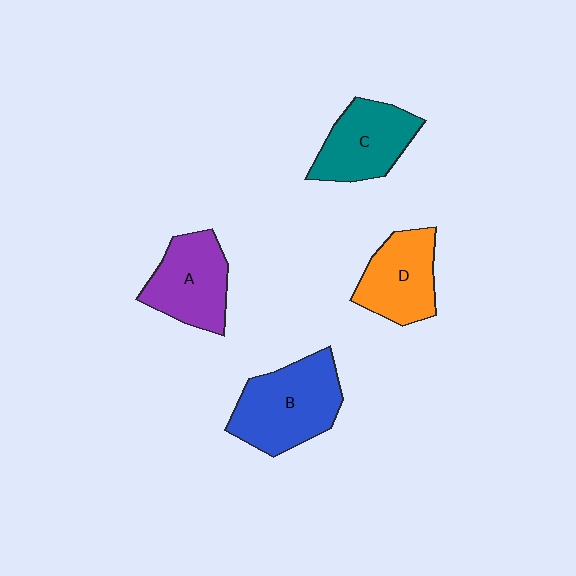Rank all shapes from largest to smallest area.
From largest to smallest: B (blue), A (purple), C (teal), D (orange).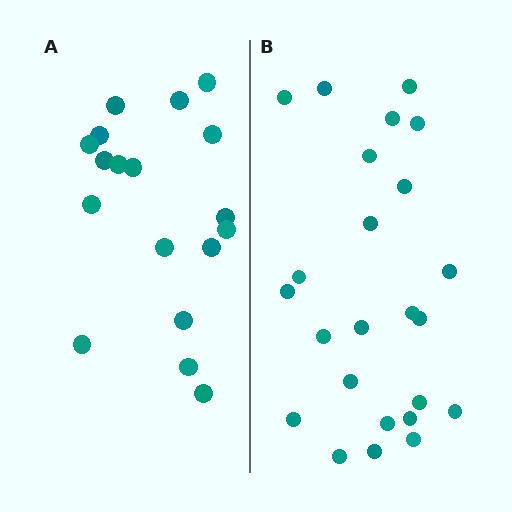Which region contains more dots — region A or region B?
Region B (the right region) has more dots.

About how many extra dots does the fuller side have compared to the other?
Region B has about 6 more dots than region A.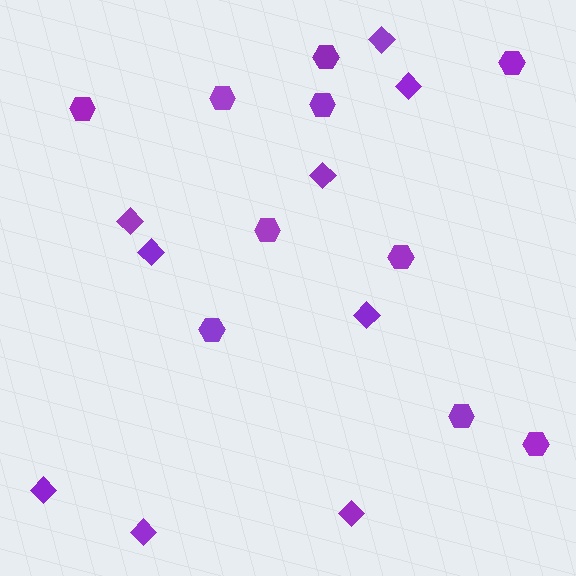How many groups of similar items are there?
There are 2 groups: one group of diamonds (9) and one group of hexagons (10).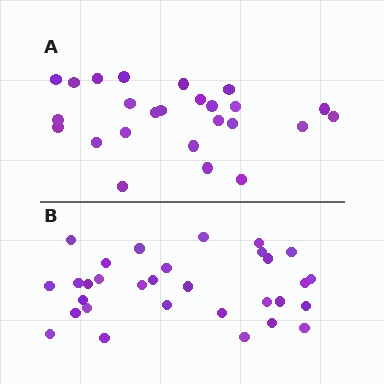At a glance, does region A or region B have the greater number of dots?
Region B (the bottom region) has more dots.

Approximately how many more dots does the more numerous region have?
Region B has about 6 more dots than region A.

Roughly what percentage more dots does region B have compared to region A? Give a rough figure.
About 25% more.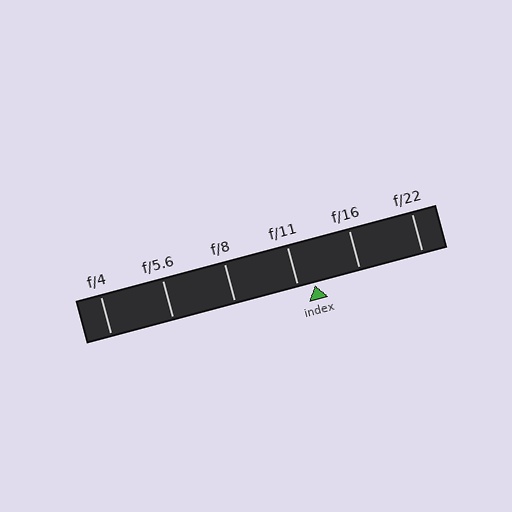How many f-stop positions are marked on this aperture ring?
There are 6 f-stop positions marked.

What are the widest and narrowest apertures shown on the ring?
The widest aperture shown is f/4 and the narrowest is f/22.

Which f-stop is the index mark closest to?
The index mark is closest to f/11.